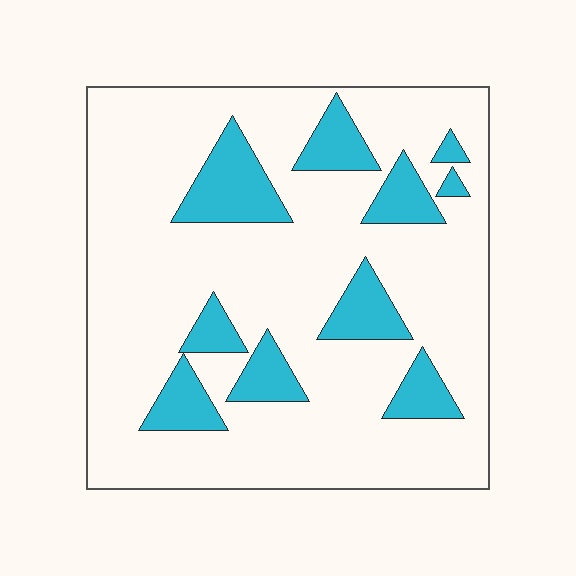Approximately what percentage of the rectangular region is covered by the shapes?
Approximately 20%.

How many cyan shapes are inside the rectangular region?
10.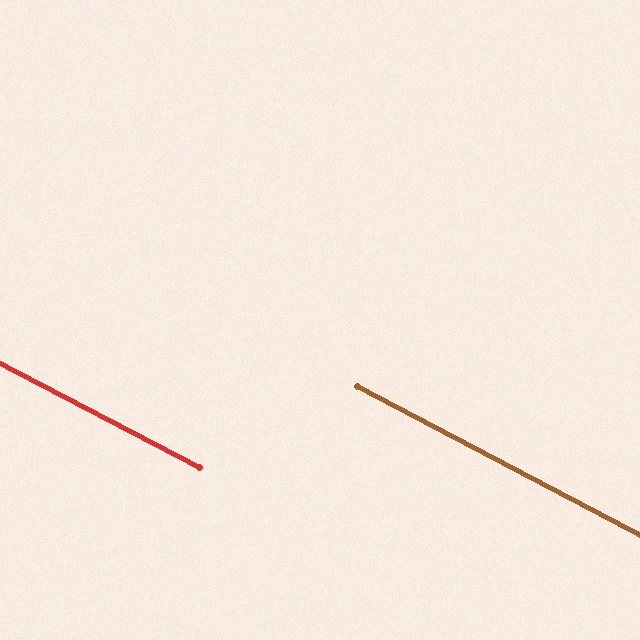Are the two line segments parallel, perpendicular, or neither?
Parallel — their directions differ by only 0.4°.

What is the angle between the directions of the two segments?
Approximately 0 degrees.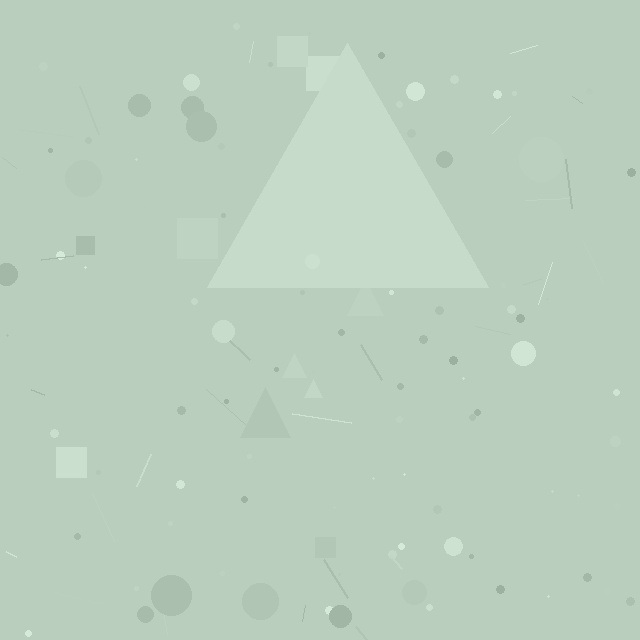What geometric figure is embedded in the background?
A triangle is embedded in the background.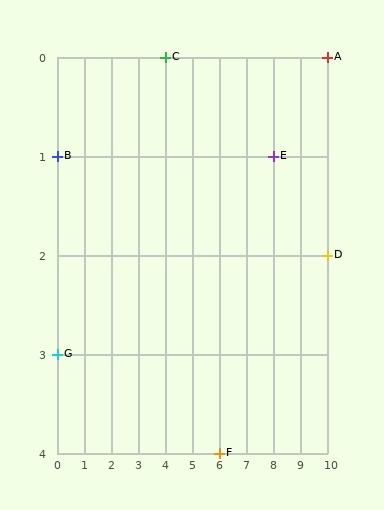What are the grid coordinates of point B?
Point B is at grid coordinates (0, 1).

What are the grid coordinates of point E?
Point E is at grid coordinates (8, 1).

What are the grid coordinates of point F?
Point F is at grid coordinates (6, 4).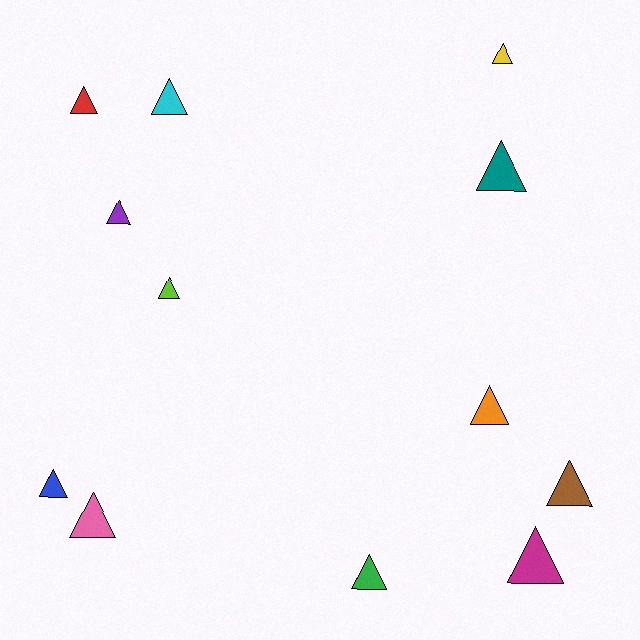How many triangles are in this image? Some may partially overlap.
There are 12 triangles.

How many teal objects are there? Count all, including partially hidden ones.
There is 1 teal object.